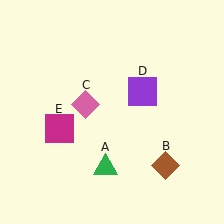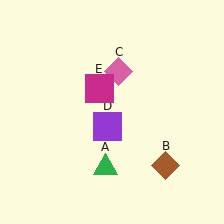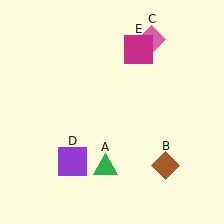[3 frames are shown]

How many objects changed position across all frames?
3 objects changed position: pink diamond (object C), purple square (object D), magenta square (object E).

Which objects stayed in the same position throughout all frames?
Green triangle (object A) and brown diamond (object B) remained stationary.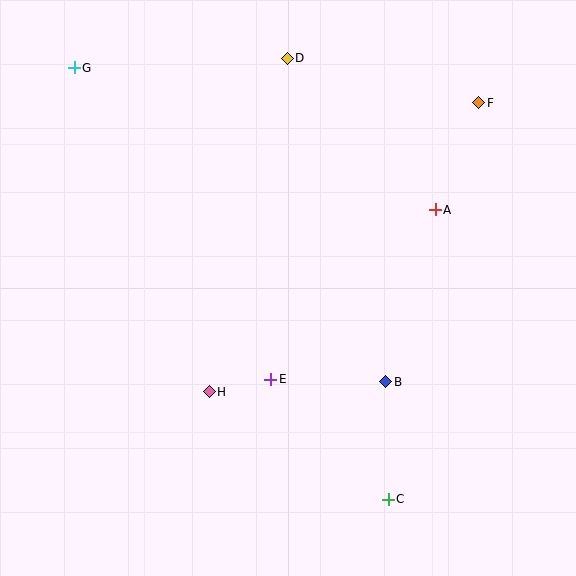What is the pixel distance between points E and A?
The distance between E and A is 236 pixels.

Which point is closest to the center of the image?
Point E at (271, 379) is closest to the center.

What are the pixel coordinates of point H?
Point H is at (209, 392).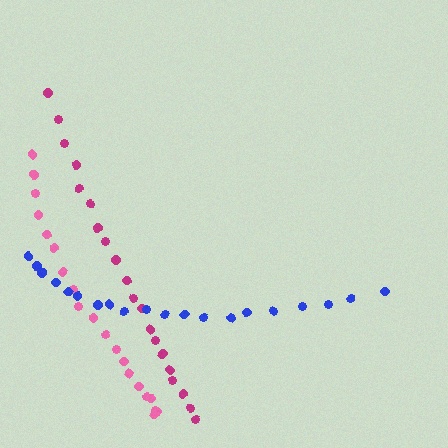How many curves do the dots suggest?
There are 3 distinct paths.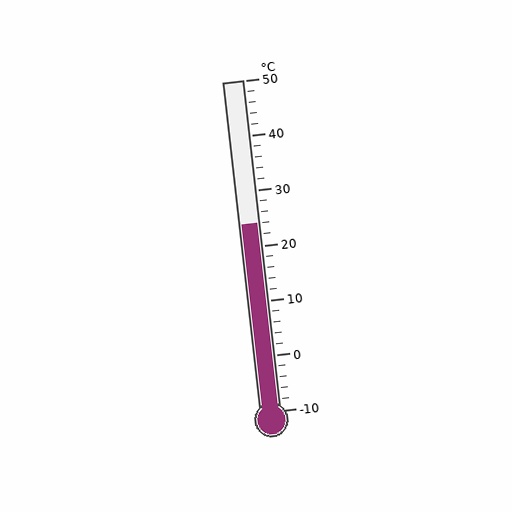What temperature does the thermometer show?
The thermometer shows approximately 24°C.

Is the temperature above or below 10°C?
The temperature is above 10°C.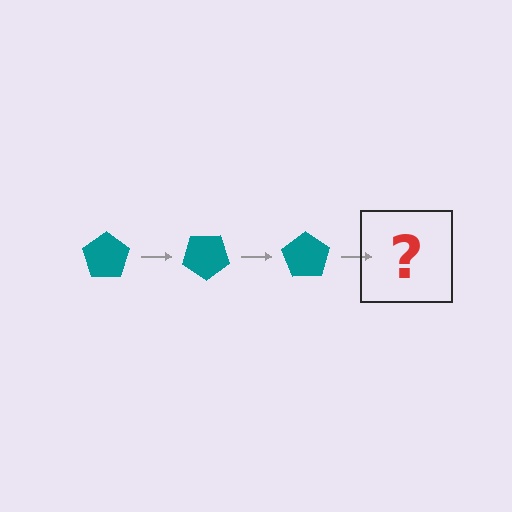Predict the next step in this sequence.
The next step is a teal pentagon rotated 105 degrees.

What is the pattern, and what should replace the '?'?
The pattern is that the pentagon rotates 35 degrees each step. The '?' should be a teal pentagon rotated 105 degrees.